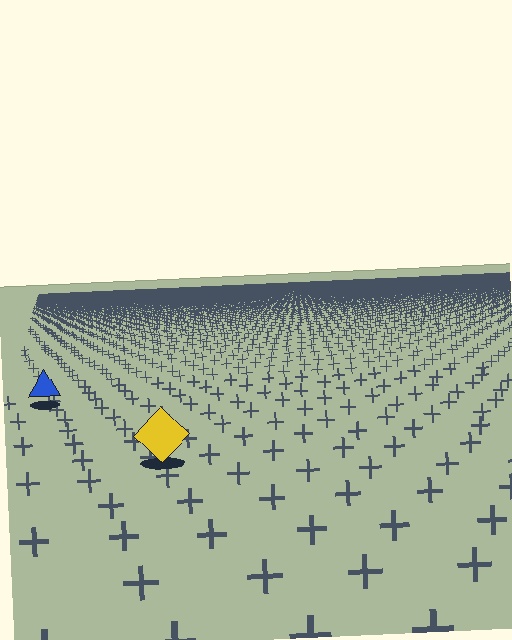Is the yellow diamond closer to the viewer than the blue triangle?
Yes. The yellow diamond is closer — you can tell from the texture gradient: the ground texture is coarser near it.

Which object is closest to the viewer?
The yellow diamond is closest. The texture marks near it are larger and more spread out.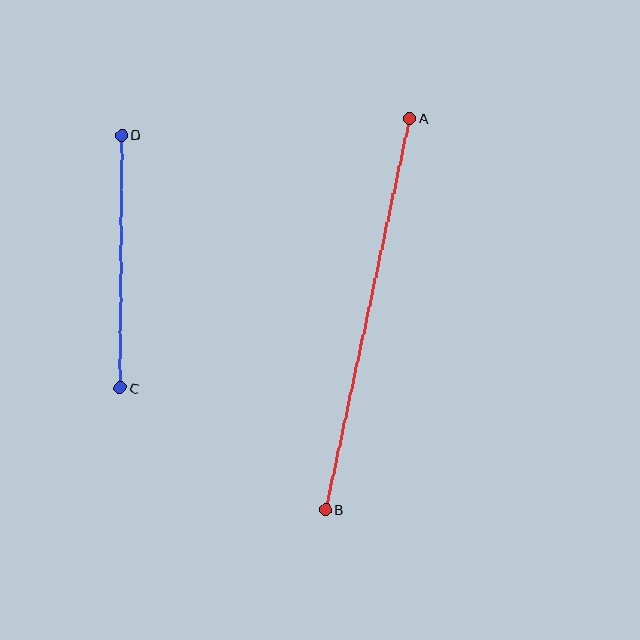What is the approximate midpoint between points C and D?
The midpoint is at approximately (121, 261) pixels.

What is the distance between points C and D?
The distance is approximately 253 pixels.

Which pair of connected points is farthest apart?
Points A and B are farthest apart.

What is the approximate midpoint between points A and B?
The midpoint is at approximately (368, 314) pixels.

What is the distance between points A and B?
The distance is approximately 400 pixels.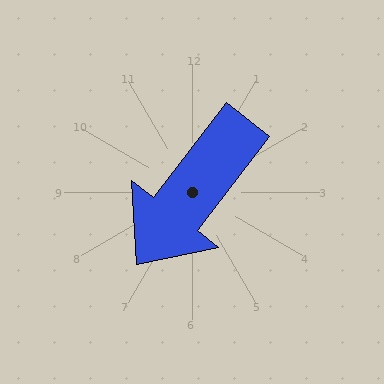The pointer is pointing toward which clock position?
Roughly 7 o'clock.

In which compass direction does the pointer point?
Southwest.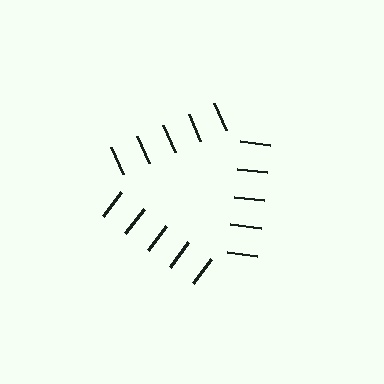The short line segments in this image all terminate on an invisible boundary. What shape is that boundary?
An illusory triangle — the line segments terminate on its edges but no continuous stroke is drawn.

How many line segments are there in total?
15 — 5 along each of the 3 edges.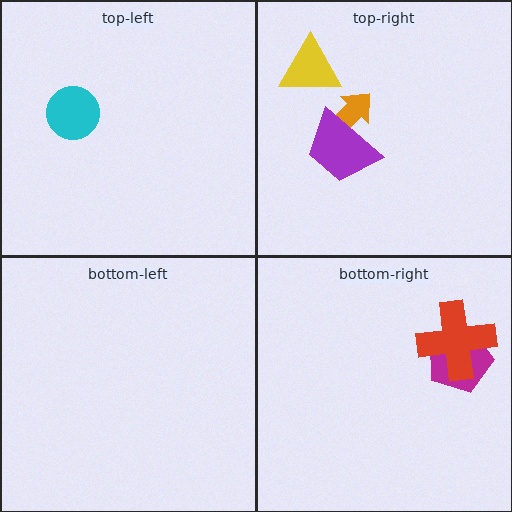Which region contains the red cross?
The bottom-right region.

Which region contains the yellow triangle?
The top-right region.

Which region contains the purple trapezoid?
The top-right region.